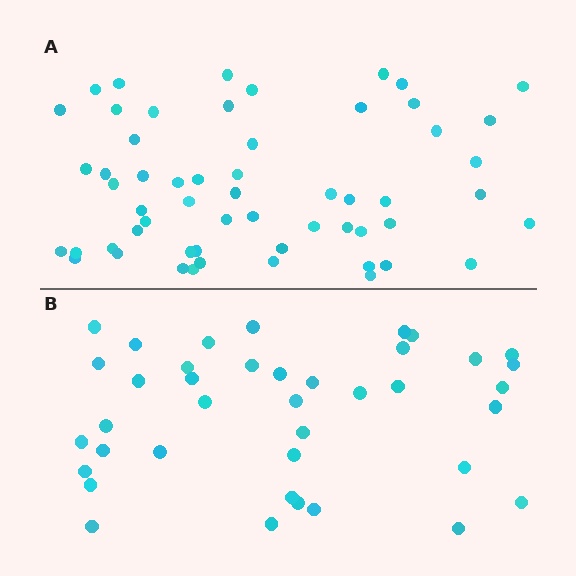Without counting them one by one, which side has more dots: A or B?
Region A (the top region) has more dots.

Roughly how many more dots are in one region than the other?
Region A has approximately 20 more dots than region B.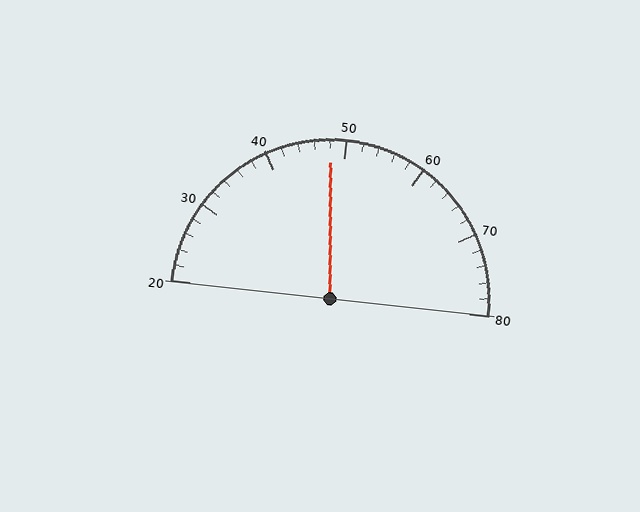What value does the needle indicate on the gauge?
The needle indicates approximately 48.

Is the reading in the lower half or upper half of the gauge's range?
The reading is in the lower half of the range (20 to 80).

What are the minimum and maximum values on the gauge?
The gauge ranges from 20 to 80.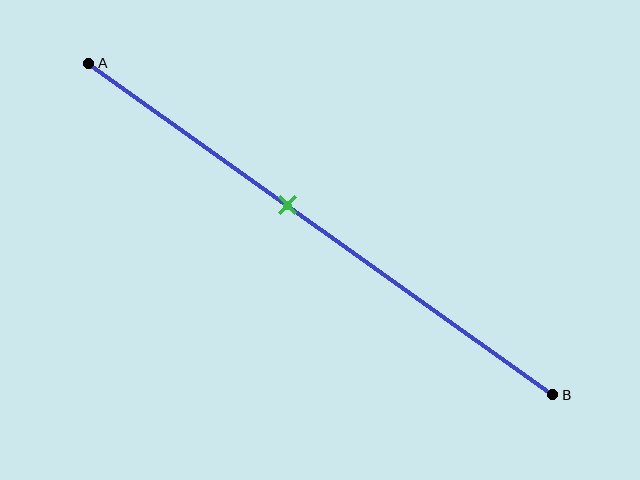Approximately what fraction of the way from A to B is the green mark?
The green mark is approximately 45% of the way from A to B.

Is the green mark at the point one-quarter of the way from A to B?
No, the mark is at about 45% from A, not at the 25% one-quarter point.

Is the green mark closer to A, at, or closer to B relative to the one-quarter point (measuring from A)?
The green mark is closer to point B than the one-quarter point of segment AB.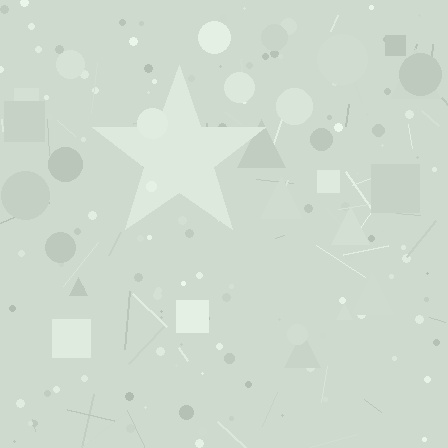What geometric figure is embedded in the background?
A star is embedded in the background.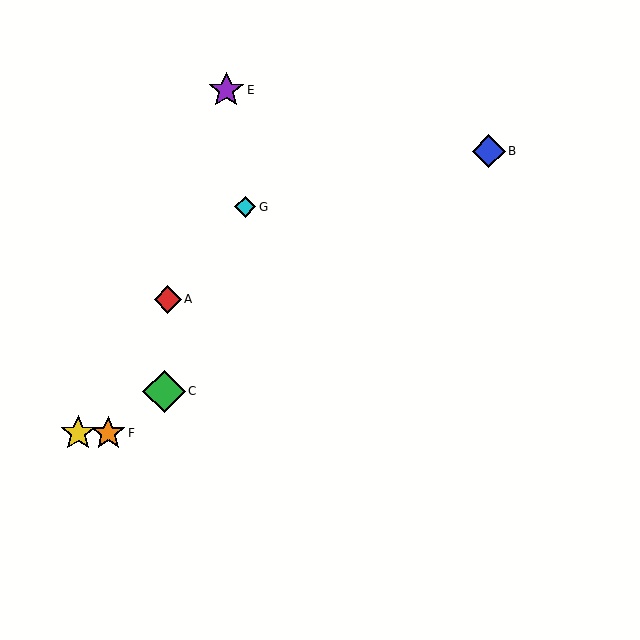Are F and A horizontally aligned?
No, F is at y≈433 and A is at y≈299.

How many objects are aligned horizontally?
2 objects (D, F) are aligned horizontally.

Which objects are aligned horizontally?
Objects D, F are aligned horizontally.